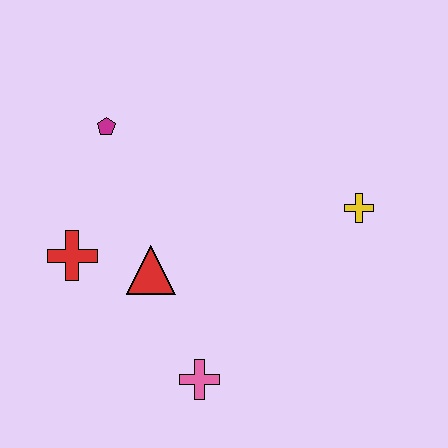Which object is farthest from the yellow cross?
The red cross is farthest from the yellow cross.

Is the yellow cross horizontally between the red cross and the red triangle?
No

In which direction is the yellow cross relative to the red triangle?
The yellow cross is to the right of the red triangle.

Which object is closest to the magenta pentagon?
The red cross is closest to the magenta pentagon.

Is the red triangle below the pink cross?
No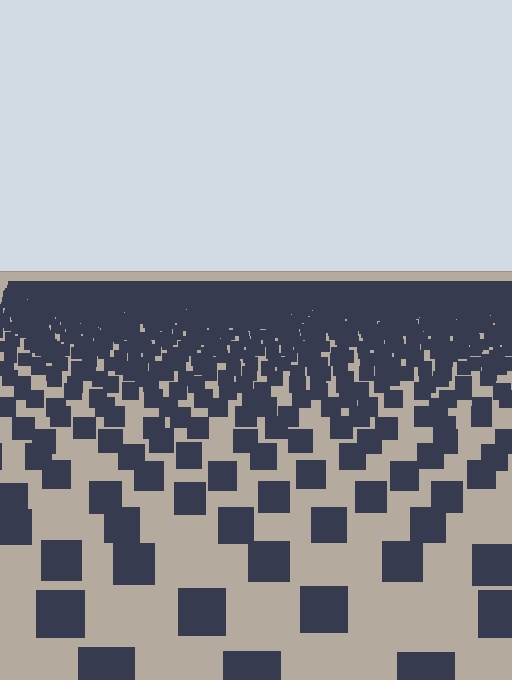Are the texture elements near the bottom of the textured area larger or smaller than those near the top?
Larger. Near the bottom, elements are closer to the viewer and appear at a bigger on-screen size.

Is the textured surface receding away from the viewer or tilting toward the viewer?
The surface is receding away from the viewer. Texture elements get smaller and denser toward the top.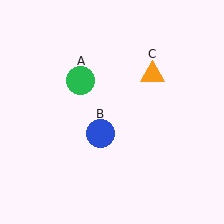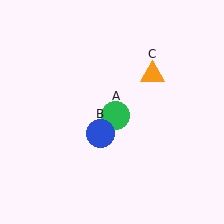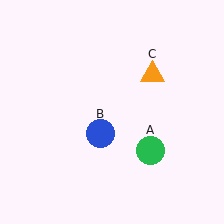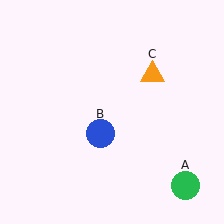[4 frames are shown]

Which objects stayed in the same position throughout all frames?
Blue circle (object B) and orange triangle (object C) remained stationary.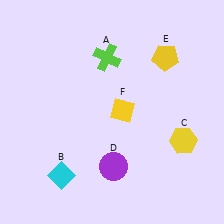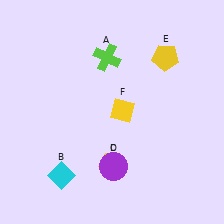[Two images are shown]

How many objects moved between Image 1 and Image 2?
1 object moved between the two images.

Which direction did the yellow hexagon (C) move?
The yellow hexagon (C) moved left.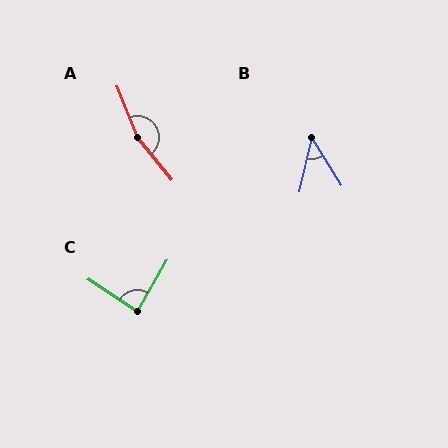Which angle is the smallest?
B, at approximately 45 degrees.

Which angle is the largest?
A, at approximately 163 degrees.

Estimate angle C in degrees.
Approximately 87 degrees.